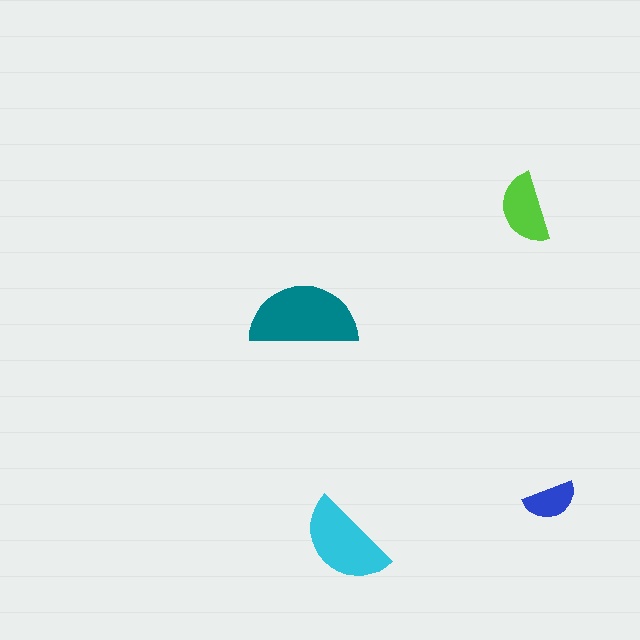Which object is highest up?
The lime semicircle is topmost.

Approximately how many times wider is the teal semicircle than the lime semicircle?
About 1.5 times wider.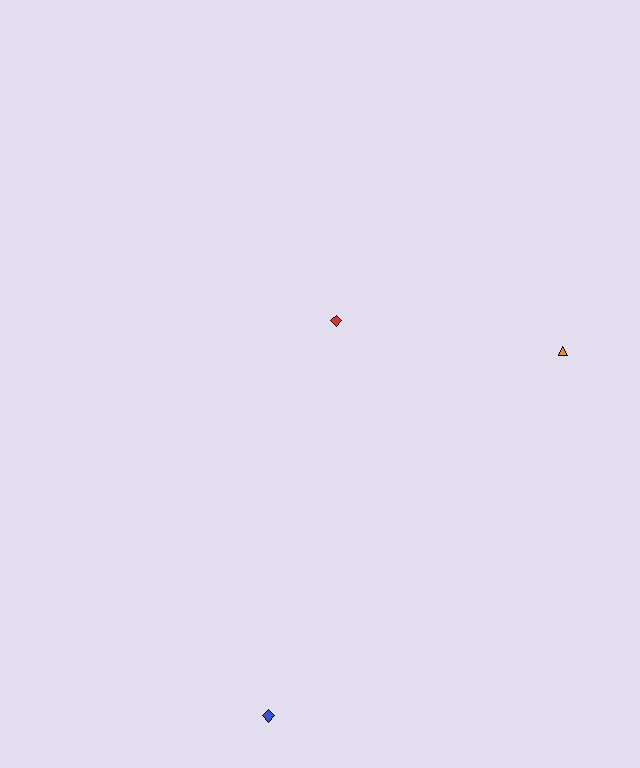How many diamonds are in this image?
There are 2 diamonds.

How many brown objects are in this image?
There are no brown objects.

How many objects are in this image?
There are 3 objects.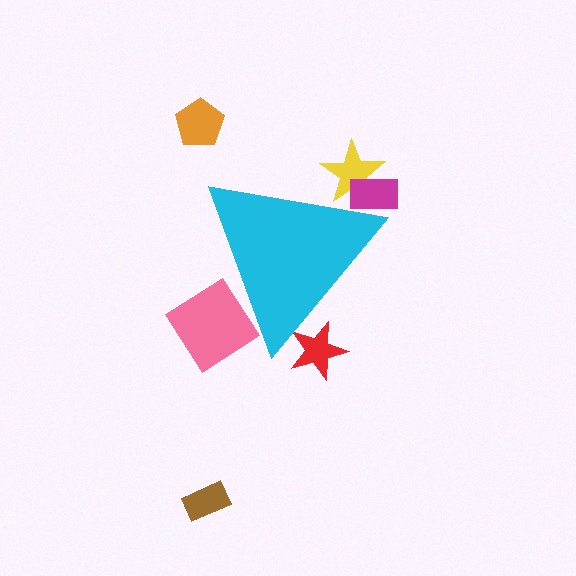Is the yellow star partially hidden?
Yes, the yellow star is partially hidden behind the cyan triangle.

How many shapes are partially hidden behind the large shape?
4 shapes are partially hidden.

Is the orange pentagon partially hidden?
No, the orange pentagon is fully visible.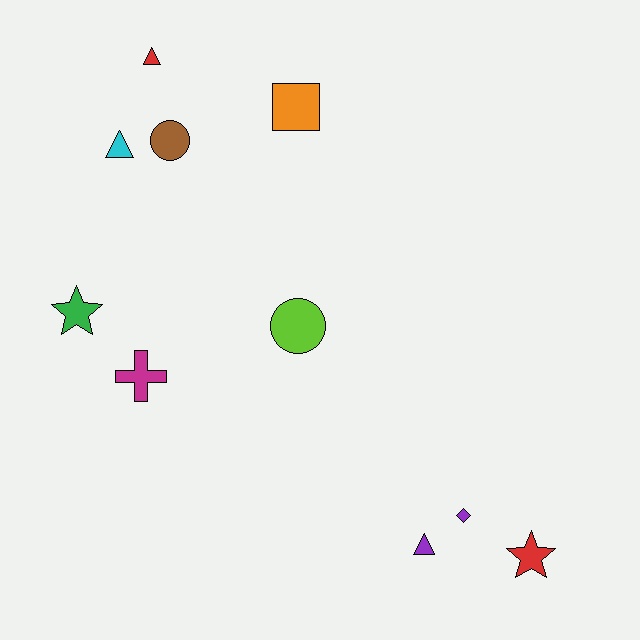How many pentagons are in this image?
There are no pentagons.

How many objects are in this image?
There are 10 objects.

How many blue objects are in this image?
There are no blue objects.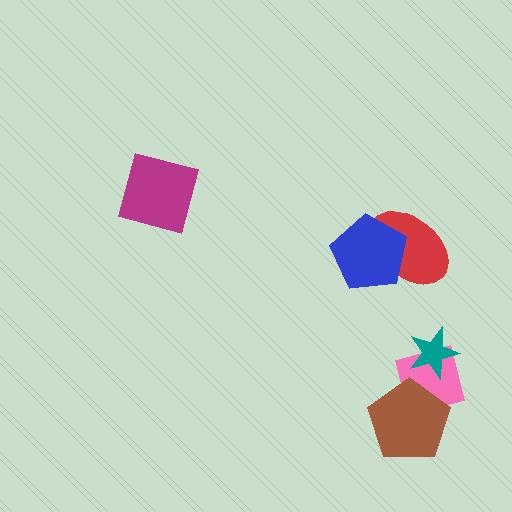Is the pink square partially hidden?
Yes, it is partially covered by another shape.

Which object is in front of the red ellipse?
The blue pentagon is in front of the red ellipse.